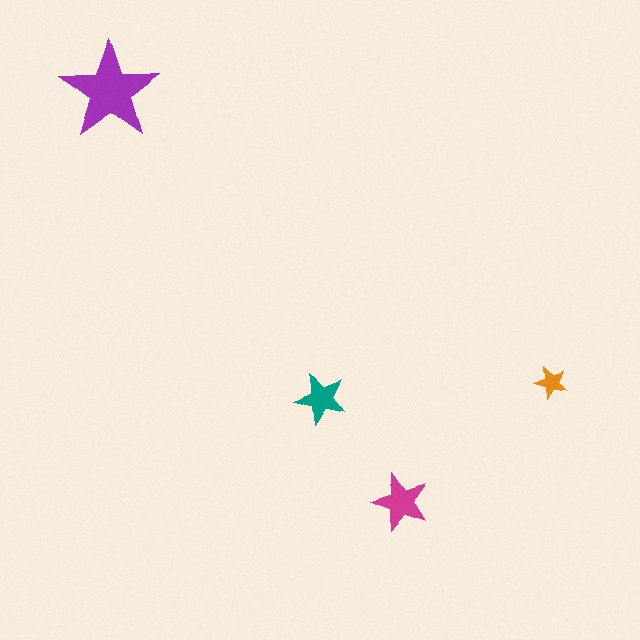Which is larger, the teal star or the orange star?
The teal one.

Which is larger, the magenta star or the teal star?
The magenta one.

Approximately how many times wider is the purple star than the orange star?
About 3 times wider.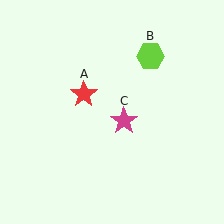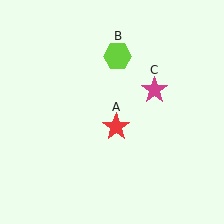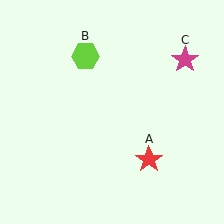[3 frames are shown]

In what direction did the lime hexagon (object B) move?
The lime hexagon (object B) moved left.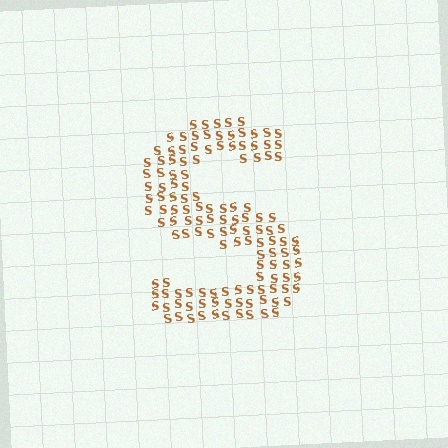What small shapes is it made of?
It is made of small letter S's.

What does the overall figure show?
The overall figure shows the letter S.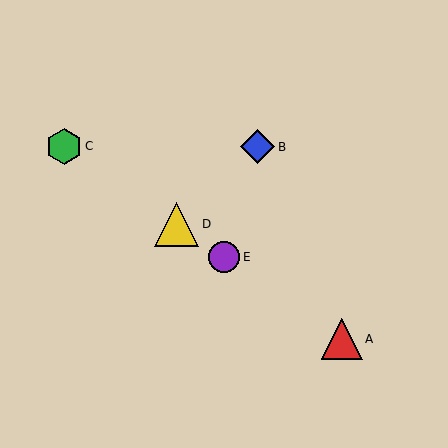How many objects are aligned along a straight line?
4 objects (A, C, D, E) are aligned along a straight line.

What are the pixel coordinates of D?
Object D is at (177, 224).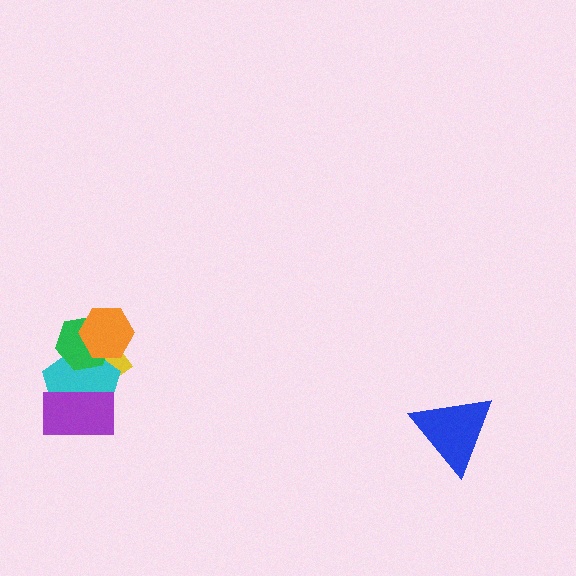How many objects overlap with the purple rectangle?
1 object overlaps with the purple rectangle.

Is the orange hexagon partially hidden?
No, no other shape covers it.